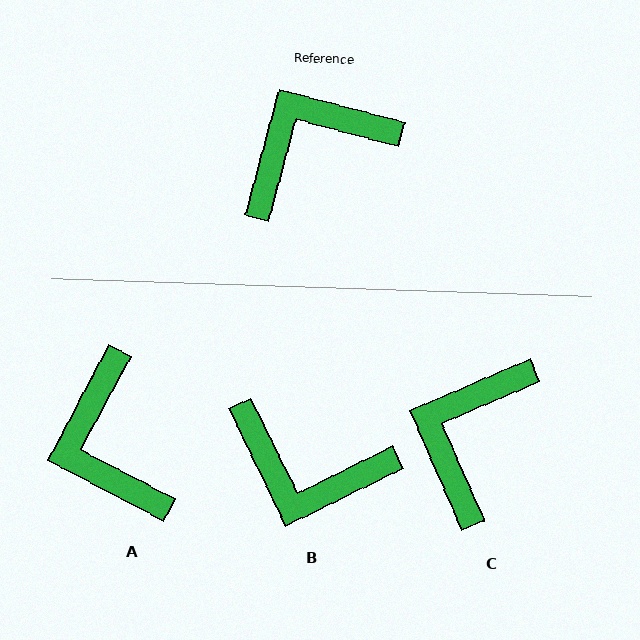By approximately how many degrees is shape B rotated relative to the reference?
Approximately 131 degrees counter-clockwise.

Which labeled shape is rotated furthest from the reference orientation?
B, about 131 degrees away.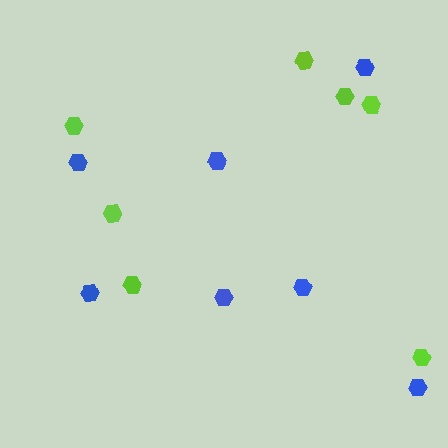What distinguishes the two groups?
There are 2 groups: one group of lime hexagons (7) and one group of blue hexagons (7).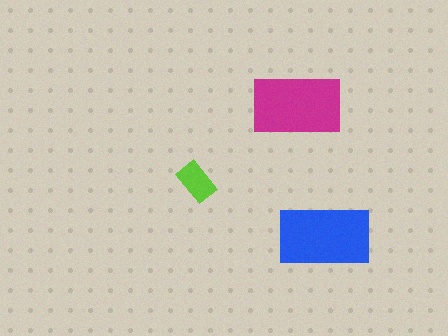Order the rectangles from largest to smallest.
the blue one, the magenta one, the lime one.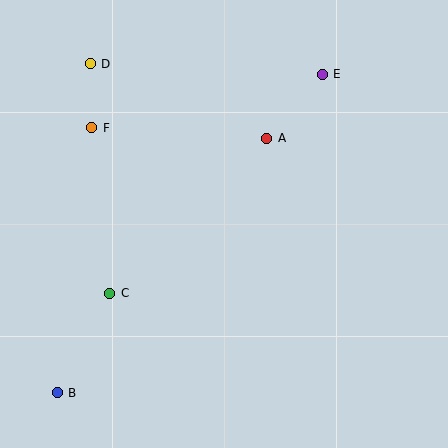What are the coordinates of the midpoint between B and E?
The midpoint between B and E is at (190, 234).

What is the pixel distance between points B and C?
The distance between B and C is 113 pixels.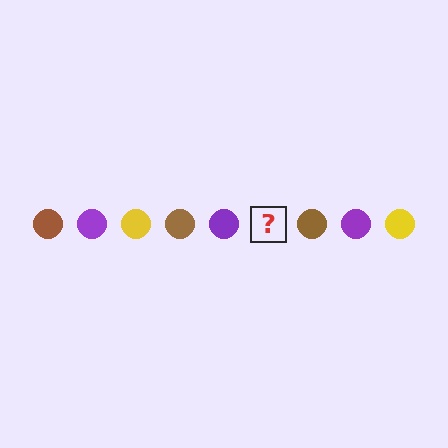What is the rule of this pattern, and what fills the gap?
The rule is that the pattern cycles through brown, purple, yellow circles. The gap should be filled with a yellow circle.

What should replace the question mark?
The question mark should be replaced with a yellow circle.